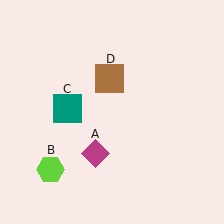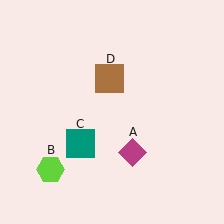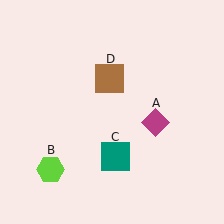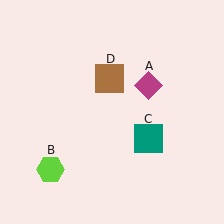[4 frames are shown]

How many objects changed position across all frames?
2 objects changed position: magenta diamond (object A), teal square (object C).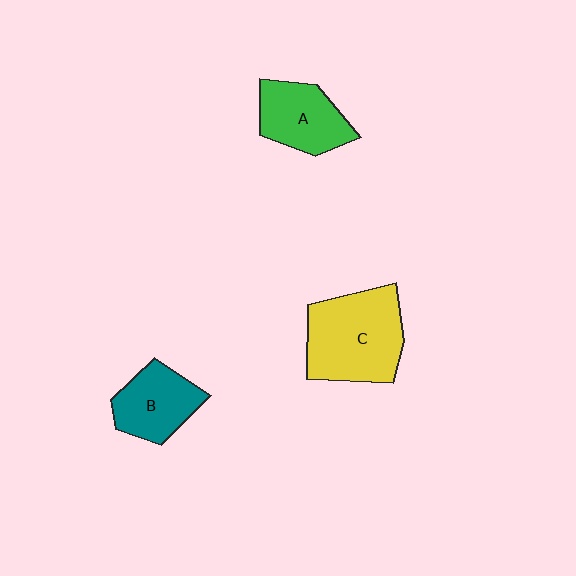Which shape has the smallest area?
Shape B (teal).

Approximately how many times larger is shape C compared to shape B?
Approximately 1.6 times.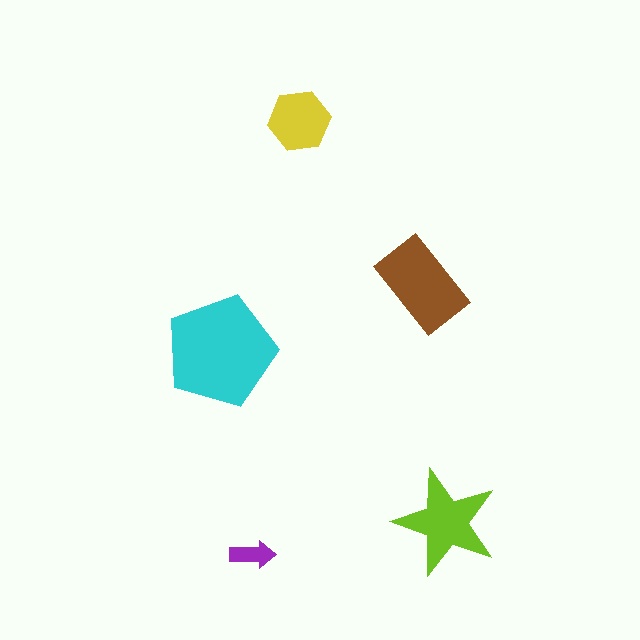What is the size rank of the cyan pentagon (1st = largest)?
1st.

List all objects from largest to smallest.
The cyan pentagon, the brown rectangle, the lime star, the yellow hexagon, the purple arrow.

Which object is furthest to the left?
The cyan pentagon is leftmost.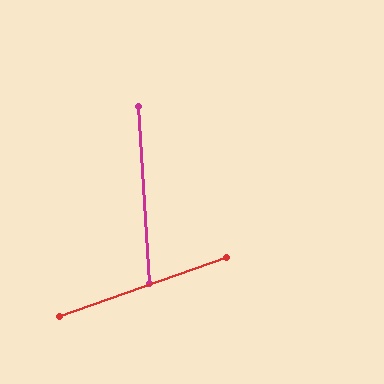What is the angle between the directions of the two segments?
Approximately 74 degrees.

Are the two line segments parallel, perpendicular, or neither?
Neither parallel nor perpendicular — they differ by about 74°.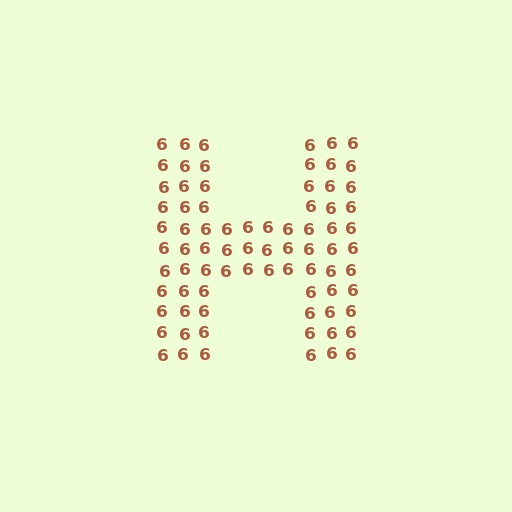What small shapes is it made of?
It is made of small digit 6's.